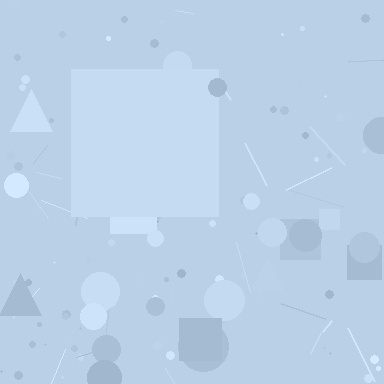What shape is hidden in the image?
A square is hidden in the image.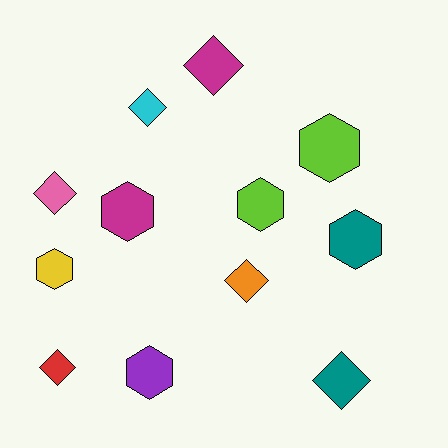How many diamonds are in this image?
There are 6 diamonds.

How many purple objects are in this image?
There is 1 purple object.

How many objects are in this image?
There are 12 objects.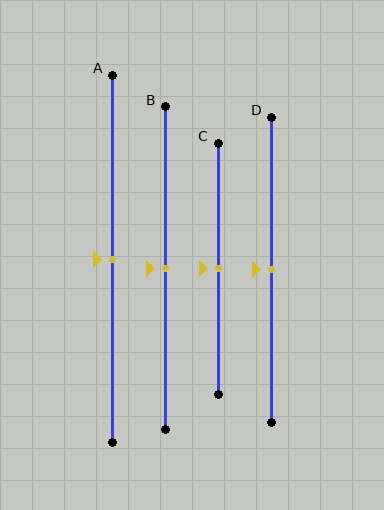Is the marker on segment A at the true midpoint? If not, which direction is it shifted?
Yes, the marker on segment A is at the true midpoint.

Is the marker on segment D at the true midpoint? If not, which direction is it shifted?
Yes, the marker on segment D is at the true midpoint.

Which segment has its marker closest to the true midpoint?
Segment A has its marker closest to the true midpoint.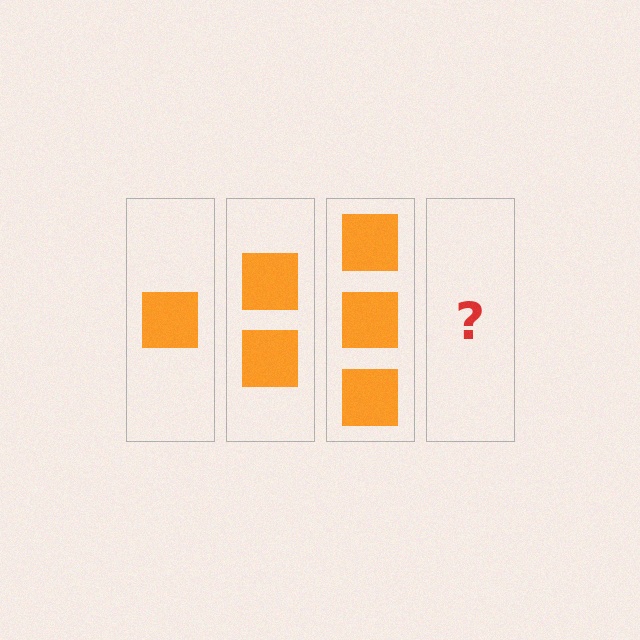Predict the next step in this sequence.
The next step is 4 squares.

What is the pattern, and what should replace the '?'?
The pattern is that each step adds one more square. The '?' should be 4 squares.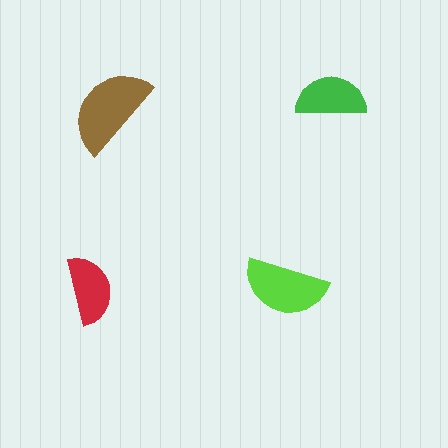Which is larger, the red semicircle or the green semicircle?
The green one.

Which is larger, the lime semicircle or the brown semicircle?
The brown one.